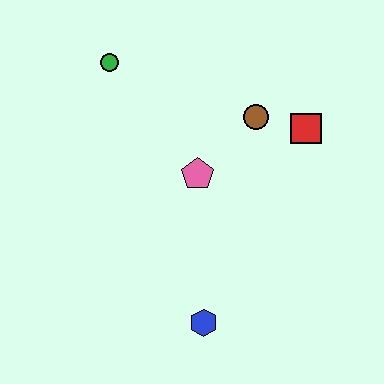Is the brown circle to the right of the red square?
No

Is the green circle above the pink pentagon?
Yes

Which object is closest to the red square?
The brown circle is closest to the red square.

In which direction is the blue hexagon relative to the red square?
The blue hexagon is below the red square.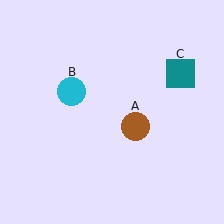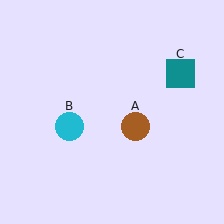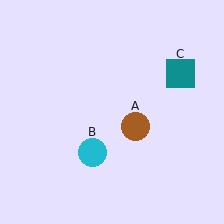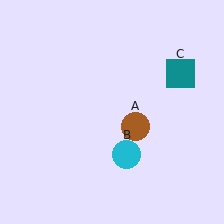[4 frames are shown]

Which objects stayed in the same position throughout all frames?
Brown circle (object A) and teal square (object C) remained stationary.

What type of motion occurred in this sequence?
The cyan circle (object B) rotated counterclockwise around the center of the scene.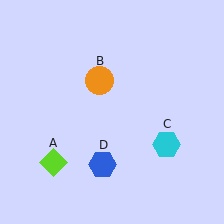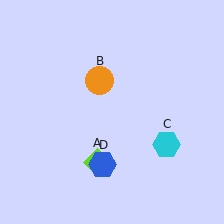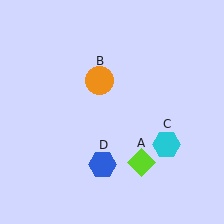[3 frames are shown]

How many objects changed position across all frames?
1 object changed position: lime diamond (object A).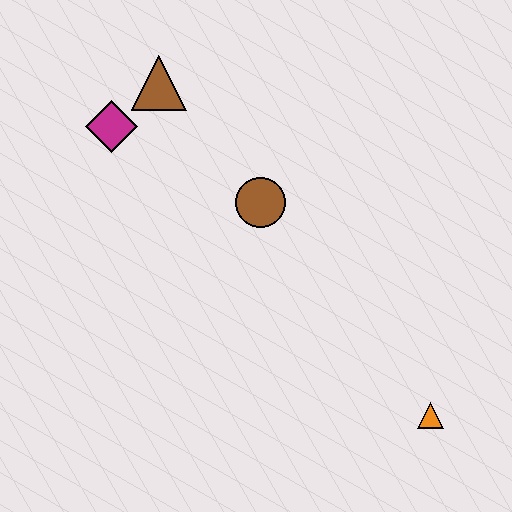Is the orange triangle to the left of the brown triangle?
No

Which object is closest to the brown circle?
The brown triangle is closest to the brown circle.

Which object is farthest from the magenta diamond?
The orange triangle is farthest from the magenta diamond.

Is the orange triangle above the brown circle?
No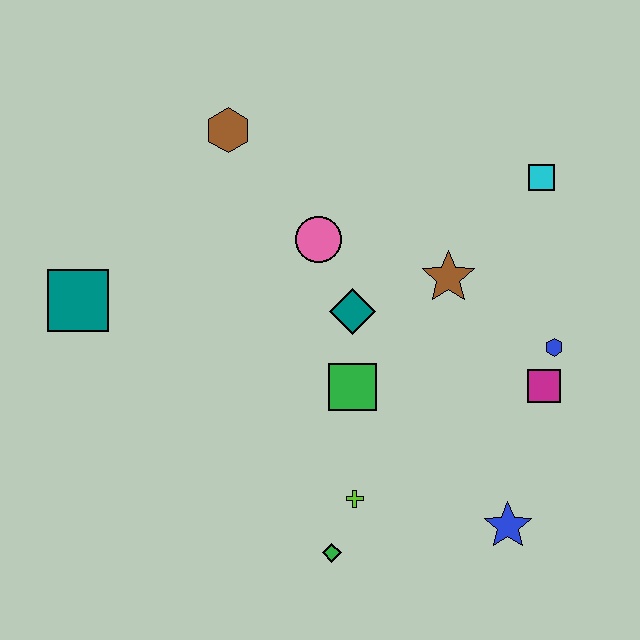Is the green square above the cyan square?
No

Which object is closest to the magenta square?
The blue hexagon is closest to the magenta square.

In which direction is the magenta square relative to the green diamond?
The magenta square is to the right of the green diamond.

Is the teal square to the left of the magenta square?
Yes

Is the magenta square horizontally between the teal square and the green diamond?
No